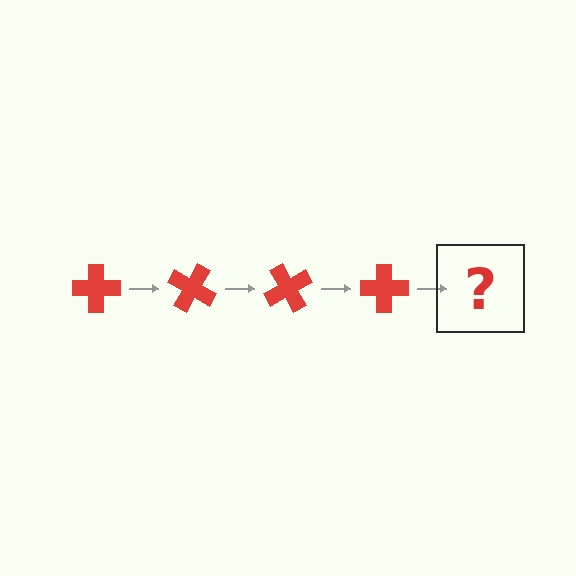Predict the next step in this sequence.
The next step is a red cross rotated 120 degrees.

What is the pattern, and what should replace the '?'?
The pattern is that the cross rotates 30 degrees each step. The '?' should be a red cross rotated 120 degrees.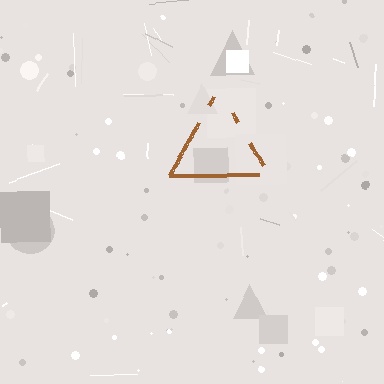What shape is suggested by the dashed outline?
The dashed outline suggests a triangle.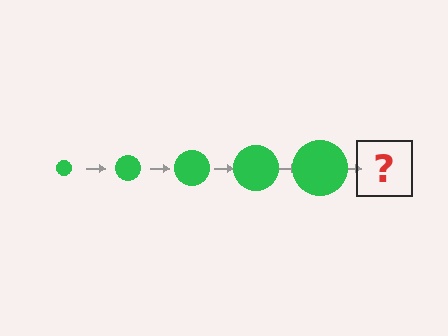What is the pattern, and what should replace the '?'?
The pattern is that the circle gets progressively larger each step. The '?' should be a green circle, larger than the previous one.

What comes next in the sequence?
The next element should be a green circle, larger than the previous one.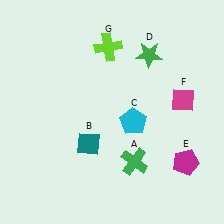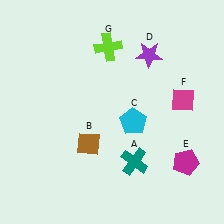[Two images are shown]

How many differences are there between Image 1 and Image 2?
There are 3 differences between the two images.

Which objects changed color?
A changed from green to teal. B changed from teal to brown. D changed from green to purple.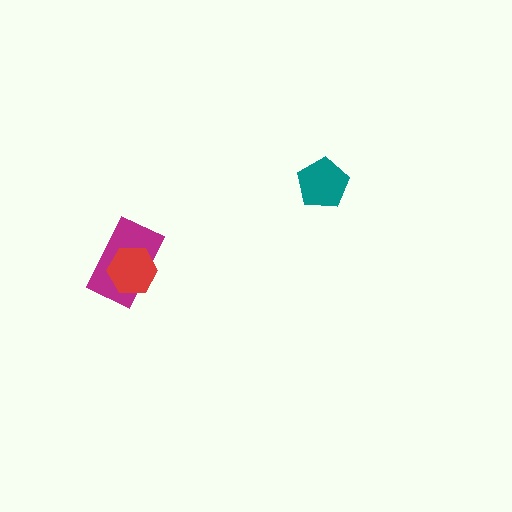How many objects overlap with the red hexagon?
1 object overlaps with the red hexagon.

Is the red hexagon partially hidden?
No, no other shape covers it.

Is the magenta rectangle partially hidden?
Yes, it is partially covered by another shape.